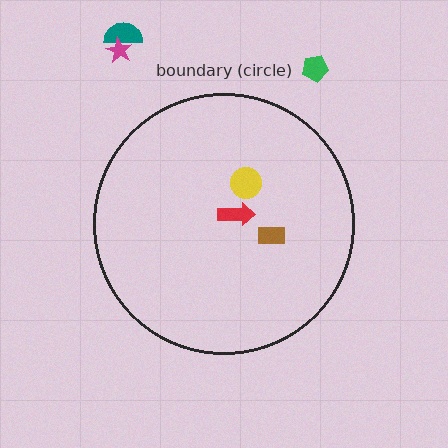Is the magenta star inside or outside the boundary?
Outside.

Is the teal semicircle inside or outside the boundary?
Outside.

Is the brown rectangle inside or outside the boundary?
Inside.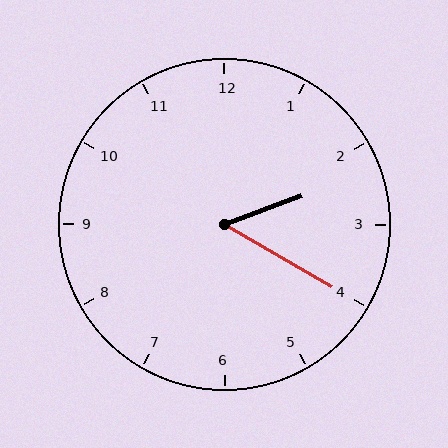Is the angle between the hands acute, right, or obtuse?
It is acute.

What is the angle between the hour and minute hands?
Approximately 50 degrees.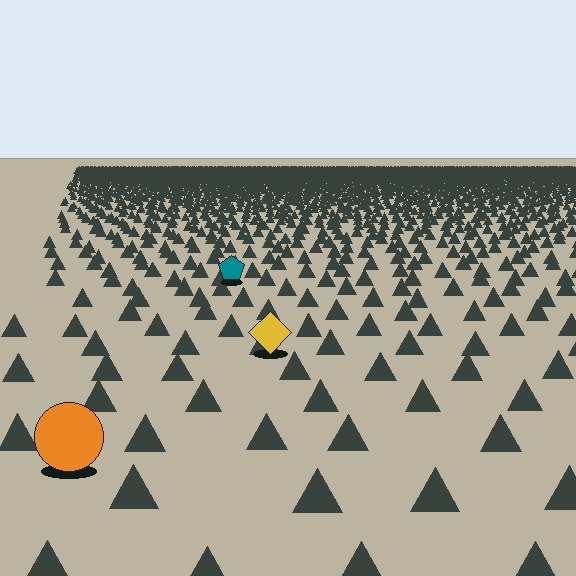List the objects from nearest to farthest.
From nearest to farthest: the orange circle, the yellow diamond, the teal pentagon.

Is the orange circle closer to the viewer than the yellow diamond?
Yes. The orange circle is closer — you can tell from the texture gradient: the ground texture is coarser near it.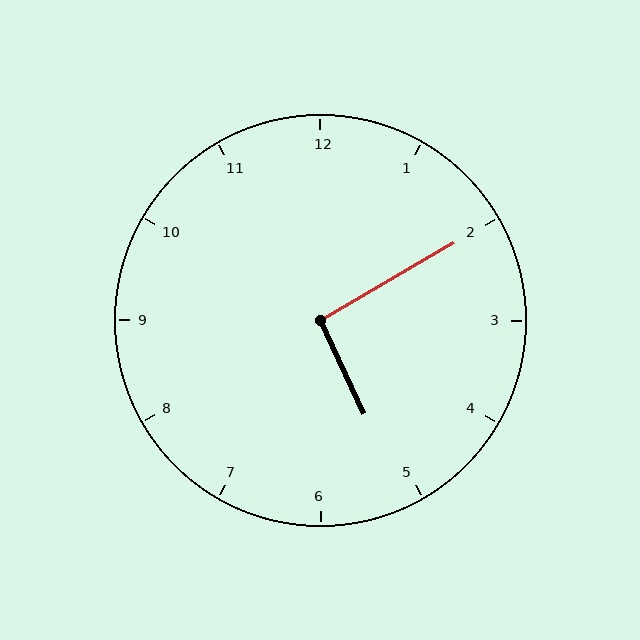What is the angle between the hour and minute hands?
Approximately 95 degrees.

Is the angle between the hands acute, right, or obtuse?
It is right.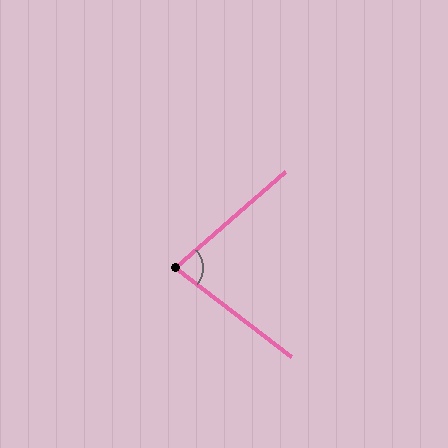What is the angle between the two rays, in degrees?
Approximately 79 degrees.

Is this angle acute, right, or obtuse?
It is acute.